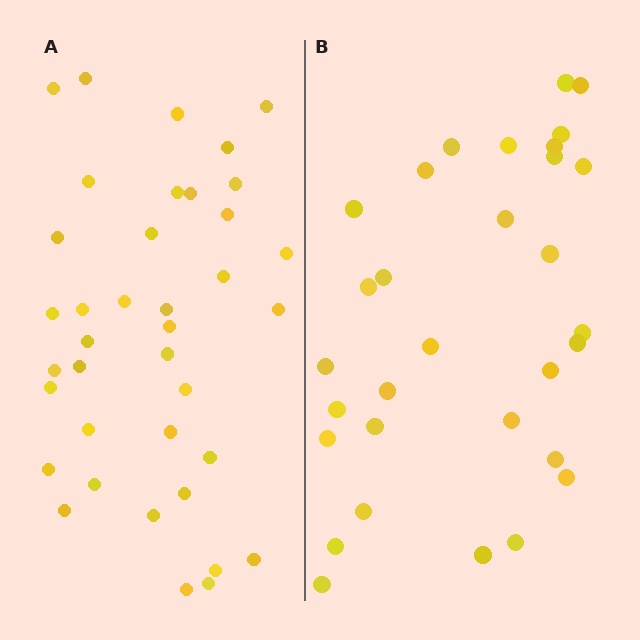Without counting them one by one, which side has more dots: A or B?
Region A (the left region) has more dots.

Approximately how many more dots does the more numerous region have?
Region A has roughly 8 or so more dots than region B.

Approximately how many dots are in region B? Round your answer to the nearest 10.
About 30 dots. (The exact count is 31, which rounds to 30.)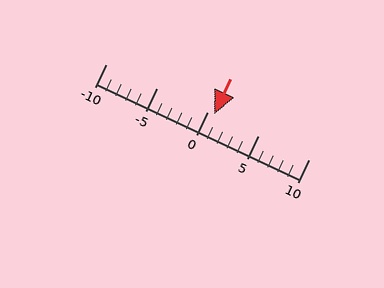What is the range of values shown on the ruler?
The ruler shows values from -10 to 10.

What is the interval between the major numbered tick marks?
The major tick marks are spaced 5 units apart.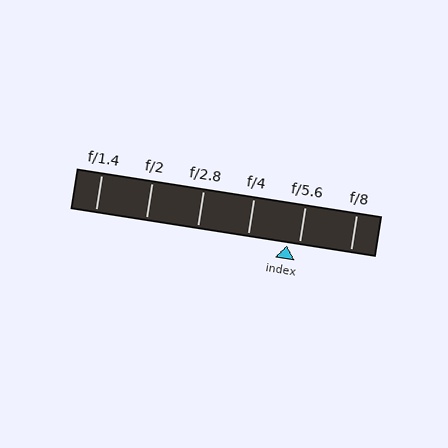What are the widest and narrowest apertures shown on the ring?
The widest aperture shown is f/1.4 and the narrowest is f/8.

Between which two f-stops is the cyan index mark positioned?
The index mark is between f/4 and f/5.6.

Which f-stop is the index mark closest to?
The index mark is closest to f/5.6.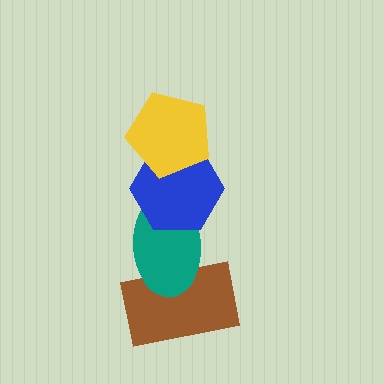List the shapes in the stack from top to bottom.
From top to bottom: the yellow pentagon, the blue hexagon, the teal ellipse, the brown rectangle.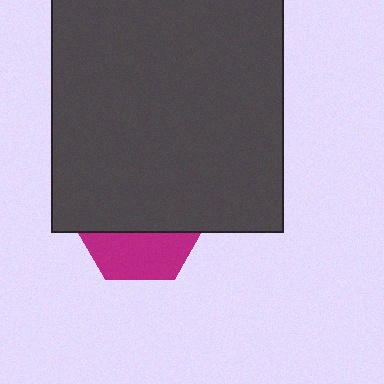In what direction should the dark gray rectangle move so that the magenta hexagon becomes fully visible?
The dark gray rectangle should move up. That is the shortest direction to clear the overlap and leave the magenta hexagon fully visible.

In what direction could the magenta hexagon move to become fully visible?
The magenta hexagon could move down. That would shift it out from behind the dark gray rectangle entirely.